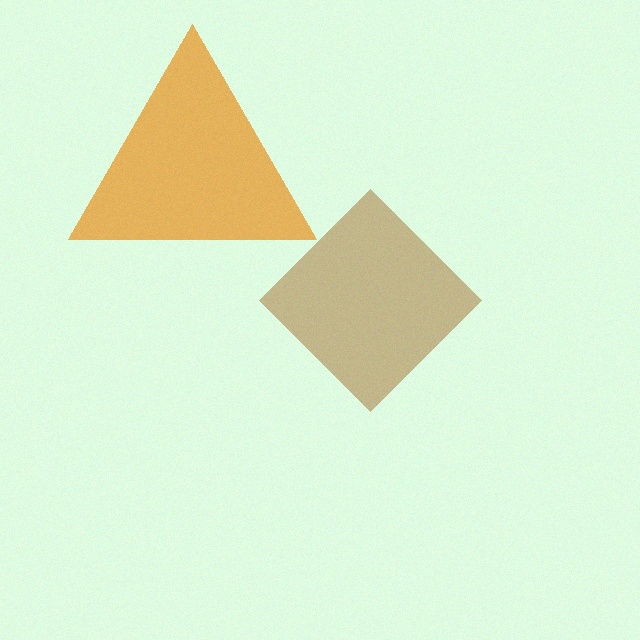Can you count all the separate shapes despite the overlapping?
Yes, there are 2 separate shapes.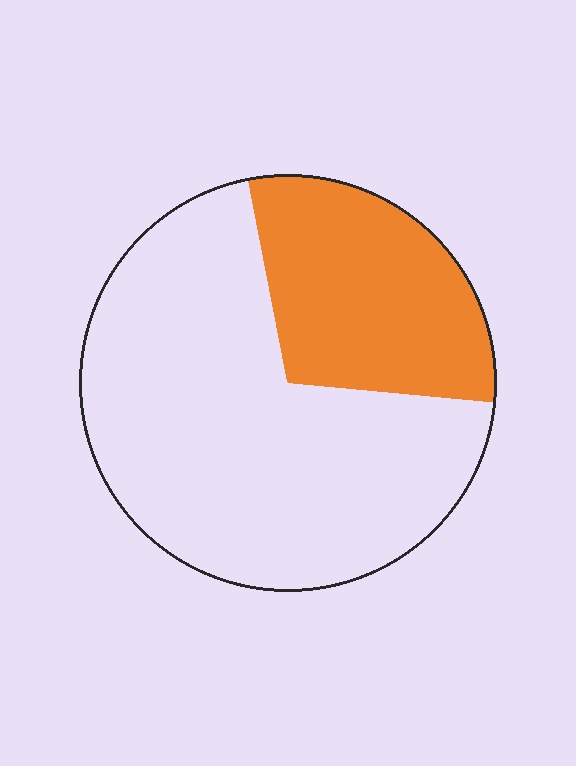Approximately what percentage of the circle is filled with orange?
Approximately 30%.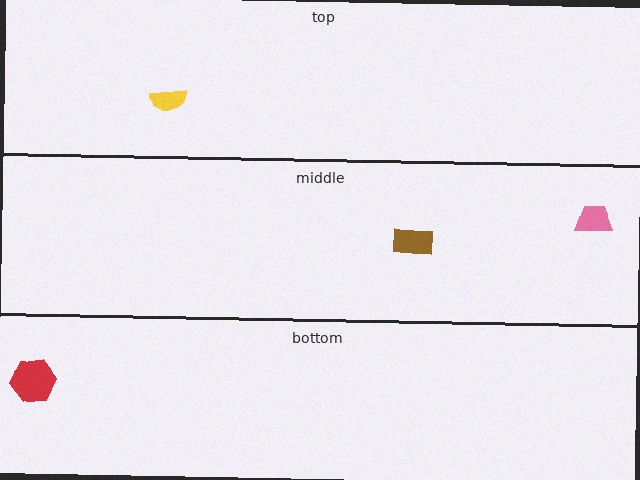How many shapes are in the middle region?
2.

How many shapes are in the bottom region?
1.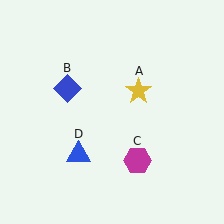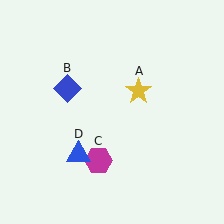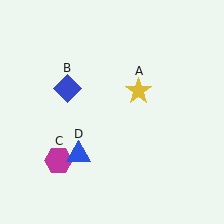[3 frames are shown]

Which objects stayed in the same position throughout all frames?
Yellow star (object A) and blue diamond (object B) and blue triangle (object D) remained stationary.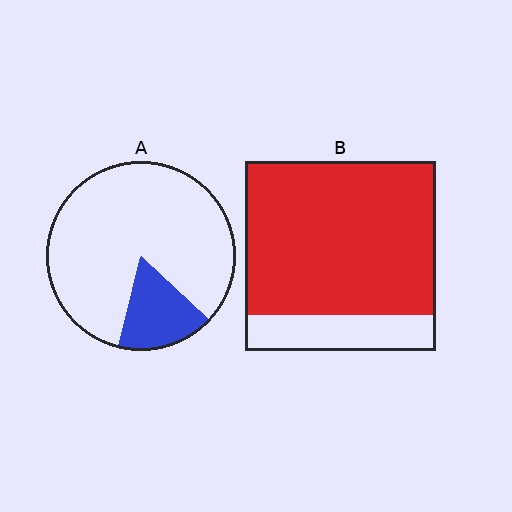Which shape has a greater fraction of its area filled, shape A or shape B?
Shape B.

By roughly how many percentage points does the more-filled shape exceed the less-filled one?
By roughly 65 percentage points (B over A).